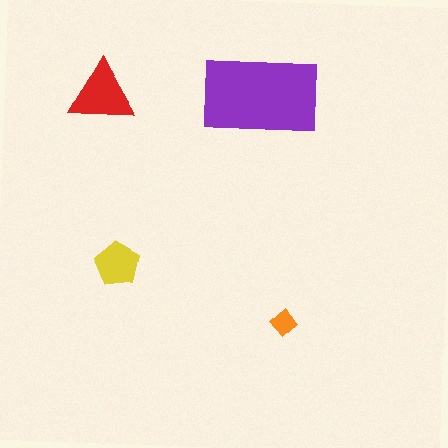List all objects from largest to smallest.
The purple rectangle, the red triangle, the yellow pentagon, the orange diamond.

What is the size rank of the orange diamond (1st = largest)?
4th.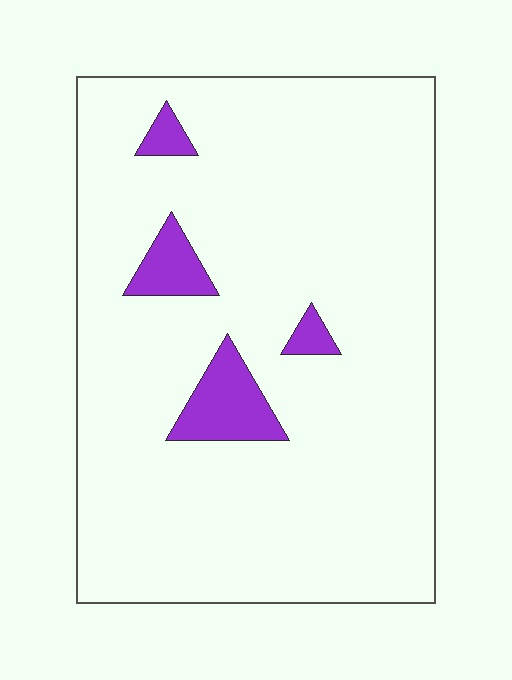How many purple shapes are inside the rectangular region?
4.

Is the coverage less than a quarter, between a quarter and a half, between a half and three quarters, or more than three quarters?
Less than a quarter.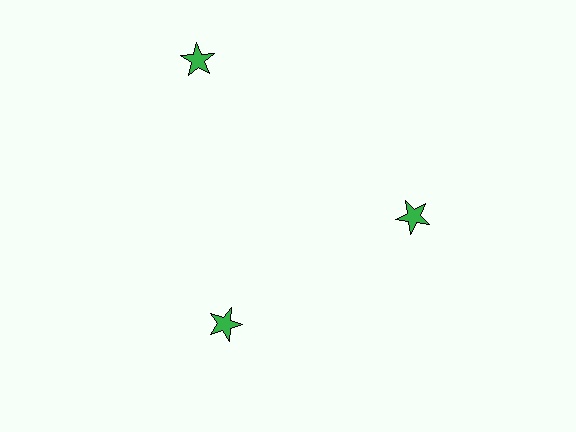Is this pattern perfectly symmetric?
No. The 3 green stars are arranged in a ring, but one element near the 11 o'clock position is pushed outward from the center, breaking the 3-fold rotational symmetry.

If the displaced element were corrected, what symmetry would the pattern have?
It would have 3-fold rotational symmetry — the pattern would map onto itself every 120 degrees.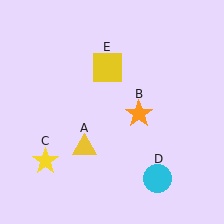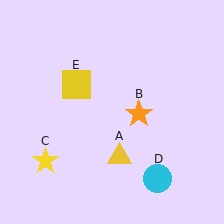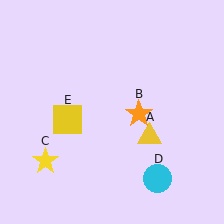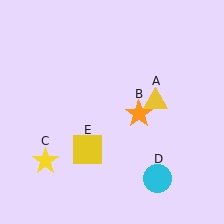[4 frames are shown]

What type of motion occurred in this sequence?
The yellow triangle (object A), yellow square (object E) rotated counterclockwise around the center of the scene.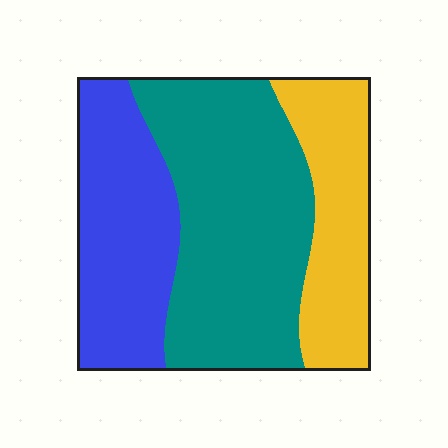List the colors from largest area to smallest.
From largest to smallest: teal, blue, yellow.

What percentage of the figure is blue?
Blue covers about 30% of the figure.